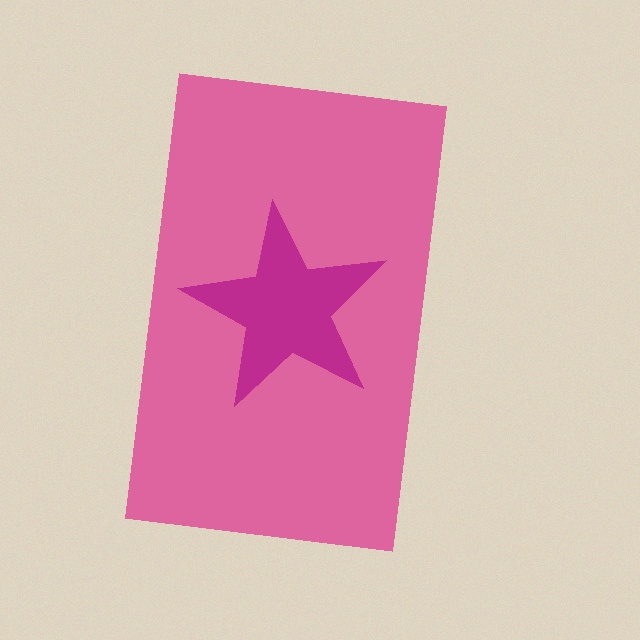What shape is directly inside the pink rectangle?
The magenta star.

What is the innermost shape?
The magenta star.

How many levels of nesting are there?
2.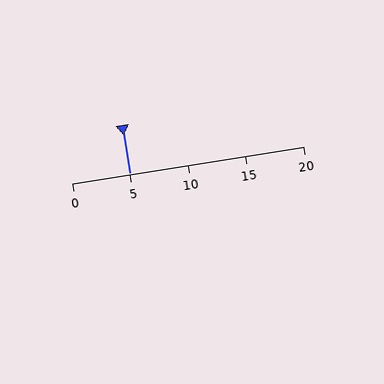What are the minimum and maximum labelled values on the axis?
The axis runs from 0 to 20.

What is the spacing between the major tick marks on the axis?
The major ticks are spaced 5 apart.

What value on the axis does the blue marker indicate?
The marker indicates approximately 5.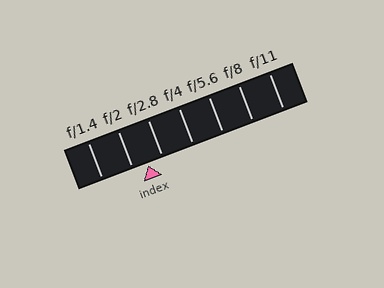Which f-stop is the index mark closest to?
The index mark is closest to f/2.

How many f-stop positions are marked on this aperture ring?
There are 7 f-stop positions marked.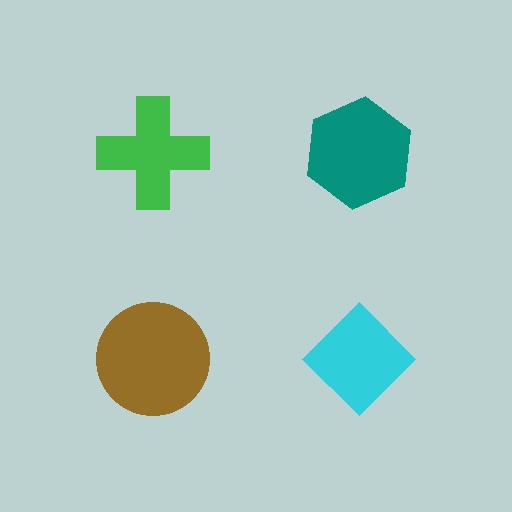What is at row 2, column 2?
A cyan diamond.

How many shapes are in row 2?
2 shapes.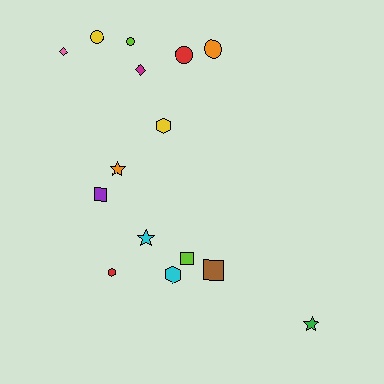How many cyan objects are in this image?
There are 2 cyan objects.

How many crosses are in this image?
There are no crosses.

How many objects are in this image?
There are 15 objects.